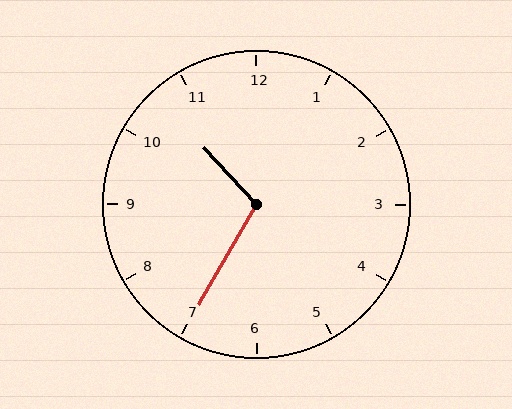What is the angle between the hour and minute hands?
Approximately 108 degrees.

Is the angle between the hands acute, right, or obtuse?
It is obtuse.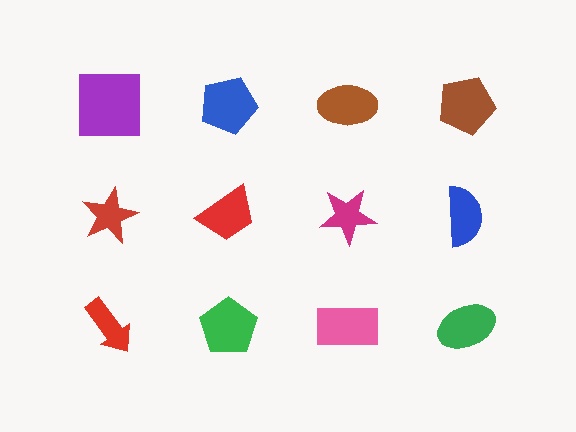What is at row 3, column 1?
A red arrow.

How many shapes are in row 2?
4 shapes.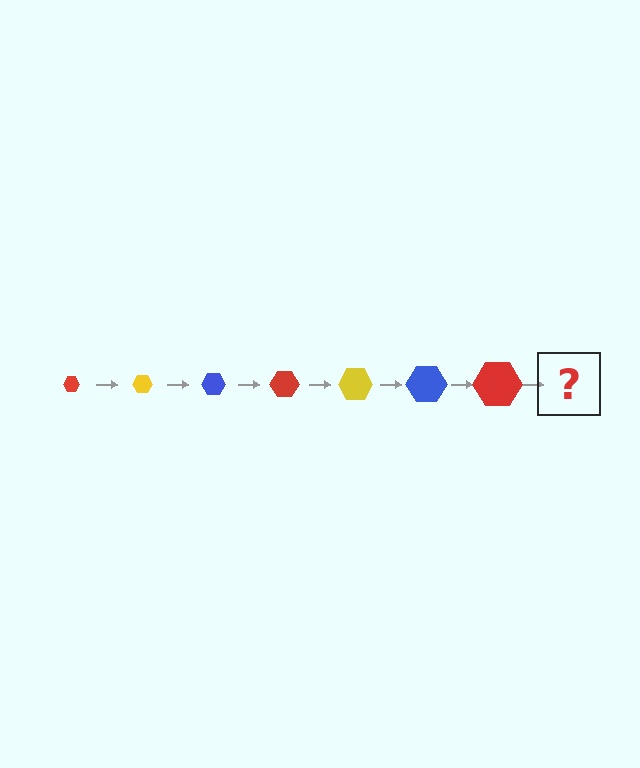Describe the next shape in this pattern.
It should be a yellow hexagon, larger than the previous one.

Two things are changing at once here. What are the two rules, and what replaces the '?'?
The two rules are that the hexagon grows larger each step and the color cycles through red, yellow, and blue. The '?' should be a yellow hexagon, larger than the previous one.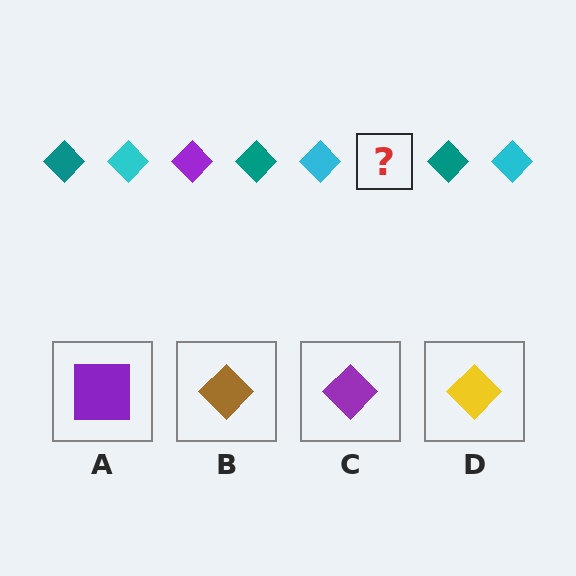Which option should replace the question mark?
Option C.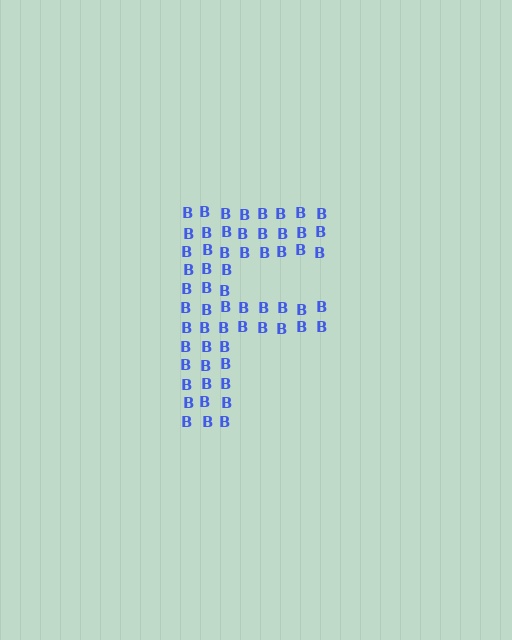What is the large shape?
The large shape is the letter F.